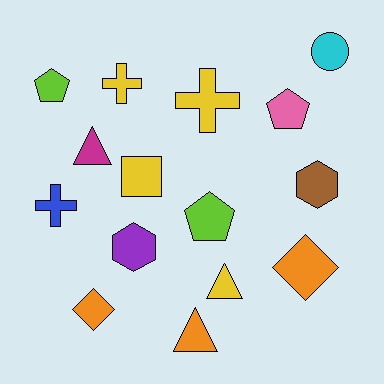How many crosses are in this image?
There are 3 crosses.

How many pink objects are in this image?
There is 1 pink object.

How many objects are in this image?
There are 15 objects.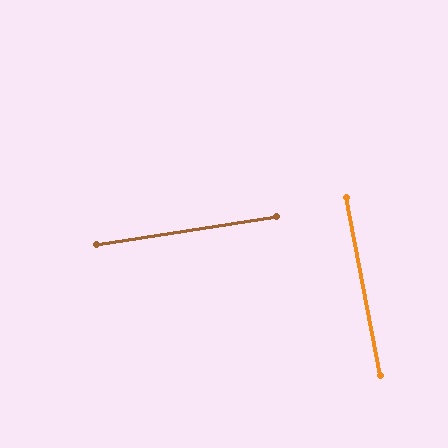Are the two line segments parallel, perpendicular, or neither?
Perpendicular — they meet at approximately 88°.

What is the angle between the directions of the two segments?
Approximately 88 degrees.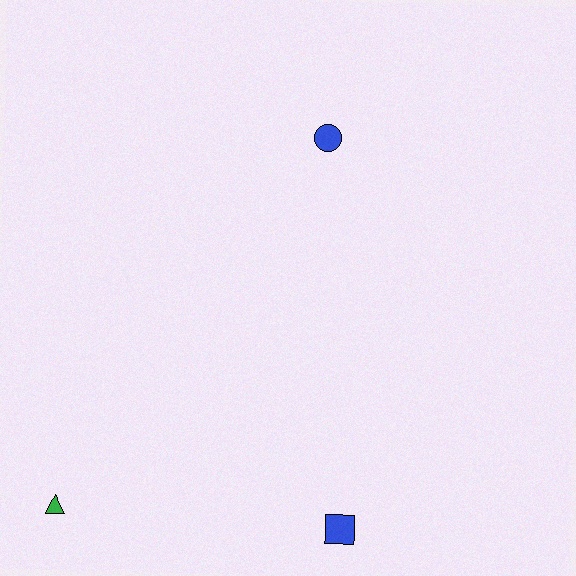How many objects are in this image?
There are 3 objects.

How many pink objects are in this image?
There are no pink objects.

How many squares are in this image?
There is 1 square.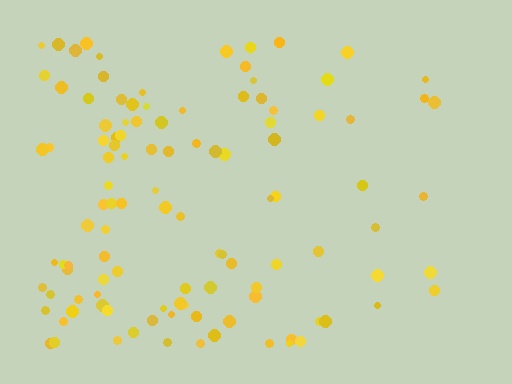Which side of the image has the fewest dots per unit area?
The right.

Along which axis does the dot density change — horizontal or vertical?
Horizontal.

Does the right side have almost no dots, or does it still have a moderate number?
Still a moderate number, just noticeably fewer than the left.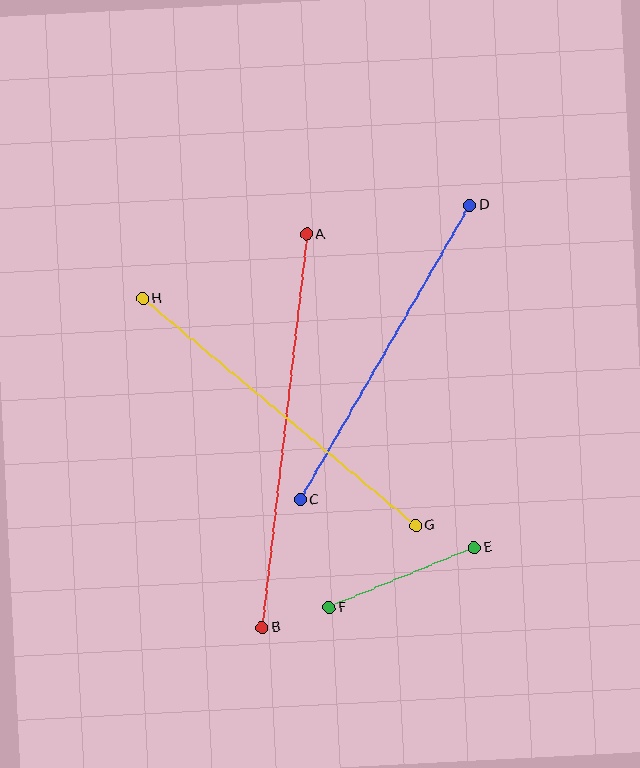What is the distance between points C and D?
The distance is approximately 340 pixels.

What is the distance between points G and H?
The distance is approximately 355 pixels.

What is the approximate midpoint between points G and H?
The midpoint is at approximately (279, 412) pixels.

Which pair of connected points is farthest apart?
Points A and B are farthest apart.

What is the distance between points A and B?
The distance is approximately 396 pixels.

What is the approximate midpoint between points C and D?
The midpoint is at approximately (385, 353) pixels.